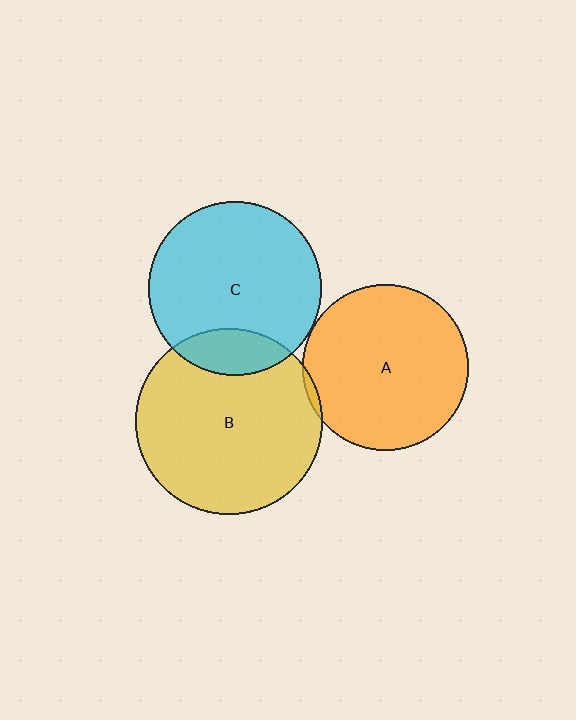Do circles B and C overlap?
Yes.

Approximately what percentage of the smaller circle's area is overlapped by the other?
Approximately 15%.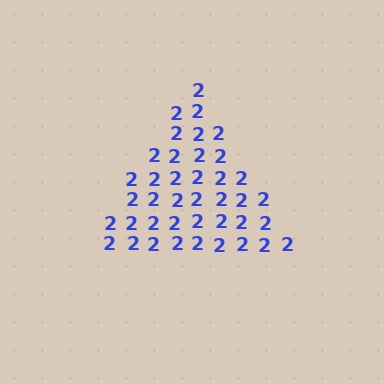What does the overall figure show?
The overall figure shows a triangle.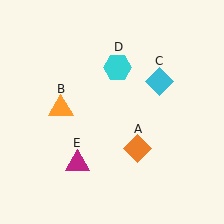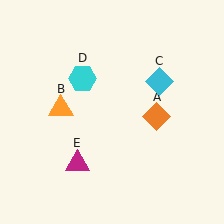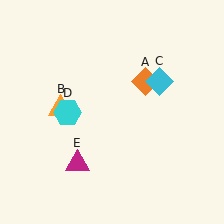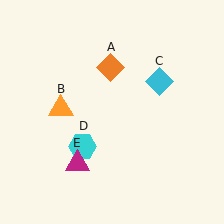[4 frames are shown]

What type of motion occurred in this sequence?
The orange diamond (object A), cyan hexagon (object D) rotated counterclockwise around the center of the scene.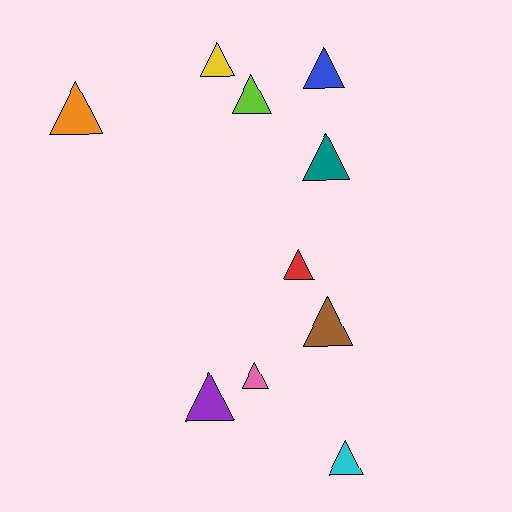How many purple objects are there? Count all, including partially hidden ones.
There is 1 purple object.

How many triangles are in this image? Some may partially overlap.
There are 10 triangles.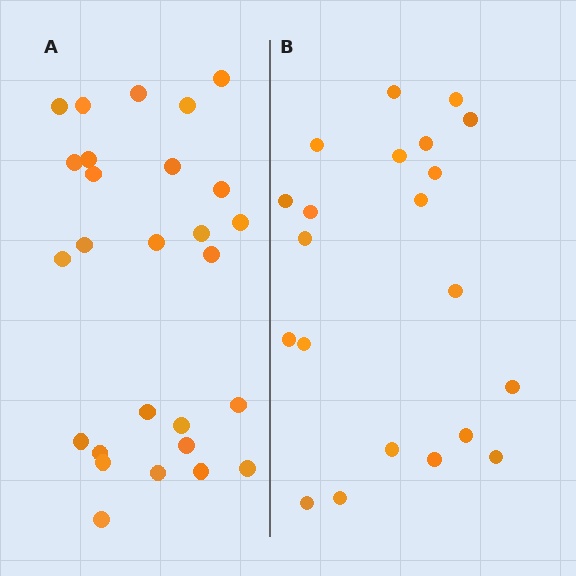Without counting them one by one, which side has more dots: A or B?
Region A (the left region) has more dots.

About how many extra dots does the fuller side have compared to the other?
Region A has about 6 more dots than region B.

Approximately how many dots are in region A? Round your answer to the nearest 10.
About 30 dots. (The exact count is 27, which rounds to 30.)